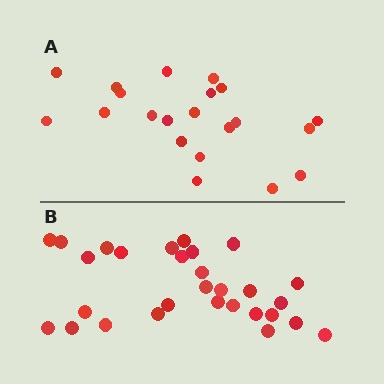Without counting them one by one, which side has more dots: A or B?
Region B (the bottom region) has more dots.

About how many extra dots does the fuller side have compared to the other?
Region B has roughly 8 or so more dots than region A.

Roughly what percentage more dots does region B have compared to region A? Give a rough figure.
About 40% more.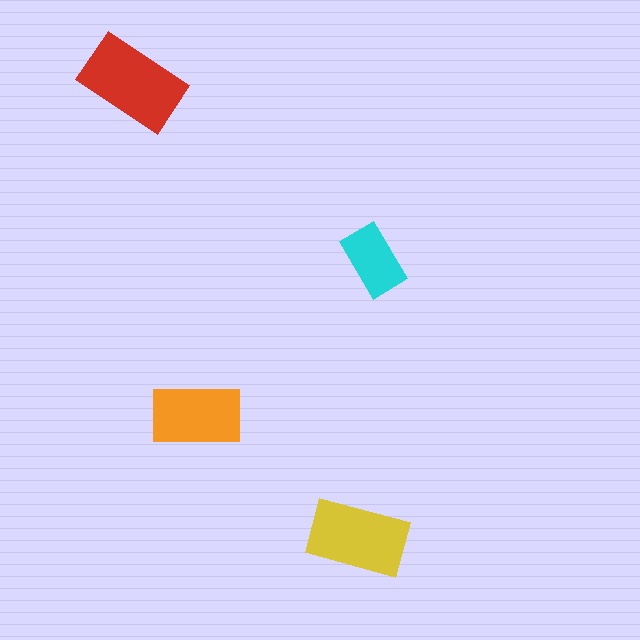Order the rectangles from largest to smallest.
the red one, the yellow one, the orange one, the cyan one.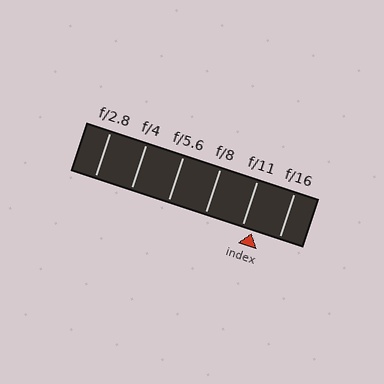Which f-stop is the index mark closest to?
The index mark is closest to f/11.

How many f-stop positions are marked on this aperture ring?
There are 6 f-stop positions marked.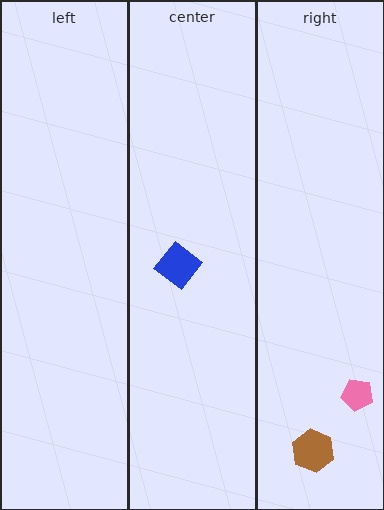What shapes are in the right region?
The pink pentagon, the brown hexagon.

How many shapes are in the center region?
1.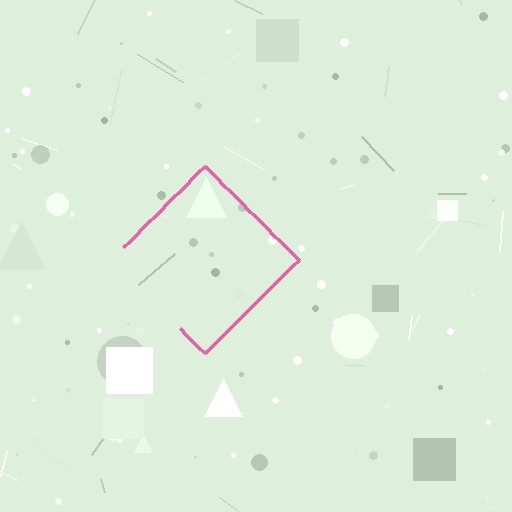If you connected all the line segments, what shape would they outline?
They would outline a diamond.